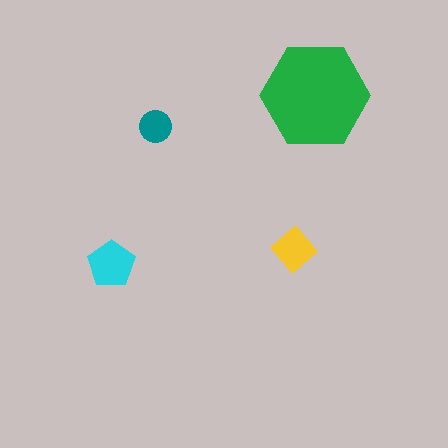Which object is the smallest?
The teal circle.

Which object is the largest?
The green hexagon.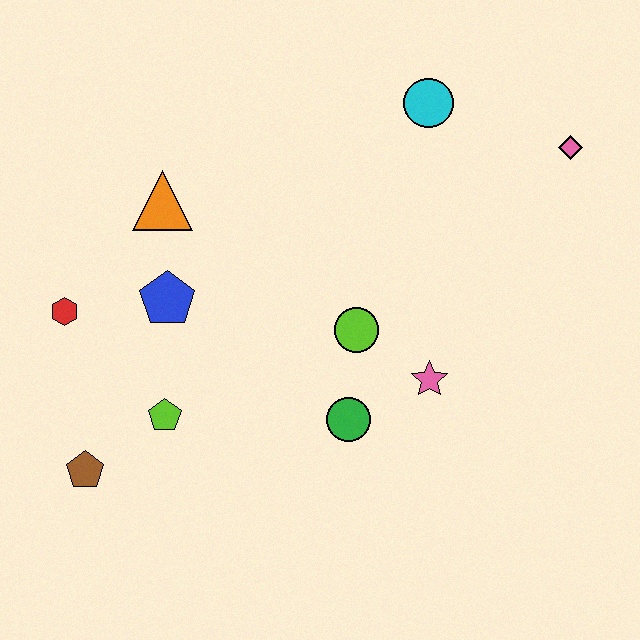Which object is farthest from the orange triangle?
The pink diamond is farthest from the orange triangle.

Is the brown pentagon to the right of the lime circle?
No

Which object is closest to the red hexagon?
The blue pentagon is closest to the red hexagon.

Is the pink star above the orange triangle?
No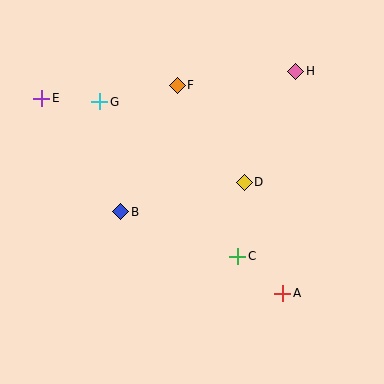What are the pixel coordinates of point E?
Point E is at (42, 98).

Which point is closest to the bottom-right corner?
Point A is closest to the bottom-right corner.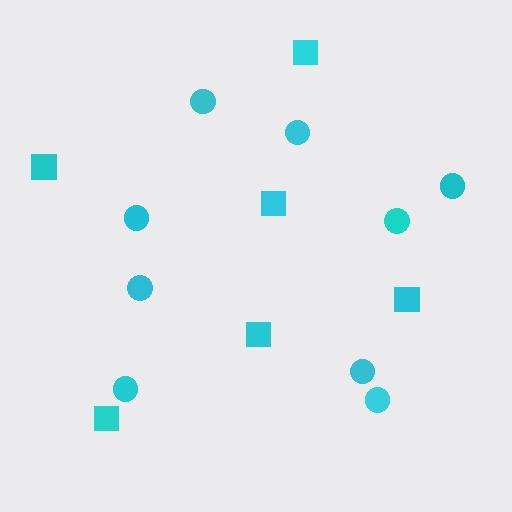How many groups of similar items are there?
There are 2 groups: one group of circles (9) and one group of squares (6).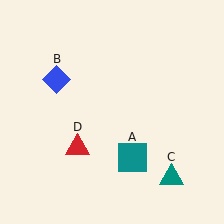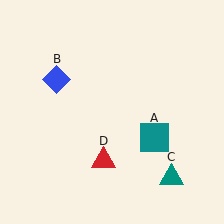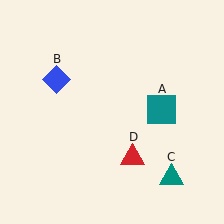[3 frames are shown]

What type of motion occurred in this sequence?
The teal square (object A), red triangle (object D) rotated counterclockwise around the center of the scene.